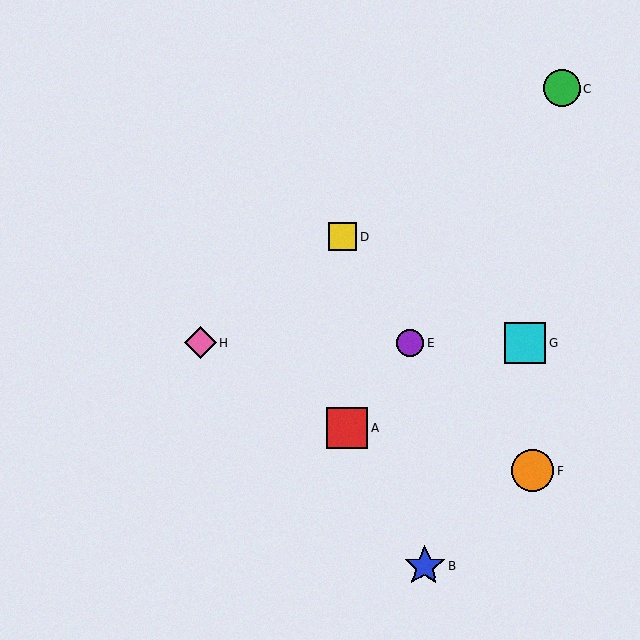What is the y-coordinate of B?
Object B is at y≈566.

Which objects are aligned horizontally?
Objects E, G, H are aligned horizontally.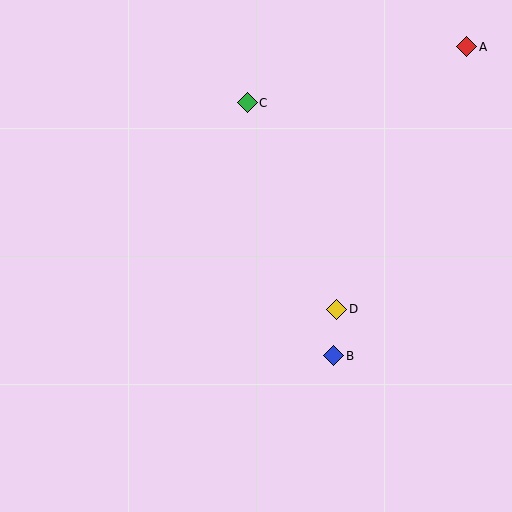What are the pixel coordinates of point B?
Point B is at (334, 356).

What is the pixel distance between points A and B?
The distance between A and B is 337 pixels.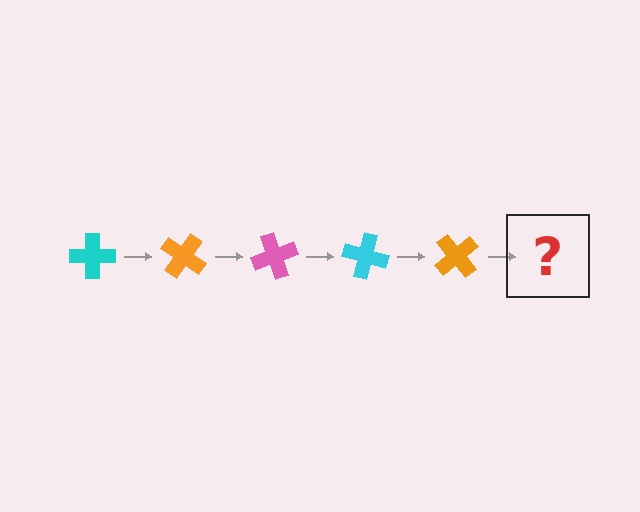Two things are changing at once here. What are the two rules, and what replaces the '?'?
The two rules are that it rotates 35 degrees each step and the color cycles through cyan, orange, and pink. The '?' should be a pink cross, rotated 175 degrees from the start.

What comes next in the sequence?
The next element should be a pink cross, rotated 175 degrees from the start.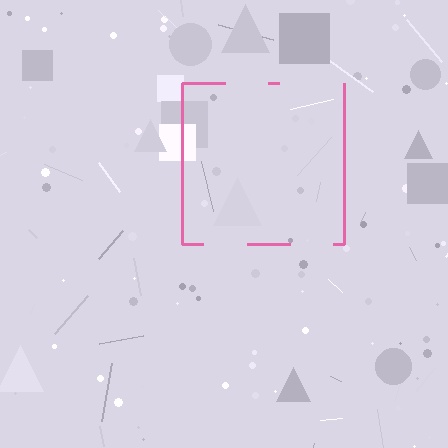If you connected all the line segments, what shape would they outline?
They would outline a square.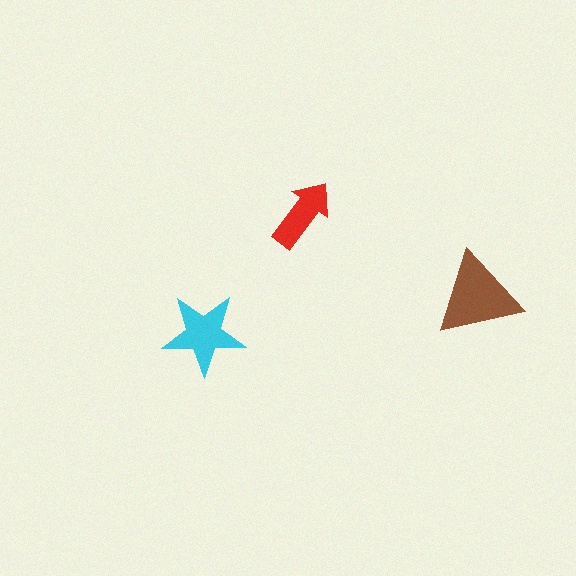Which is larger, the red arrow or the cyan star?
The cyan star.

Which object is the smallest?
The red arrow.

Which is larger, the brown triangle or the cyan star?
The brown triangle.